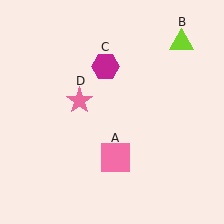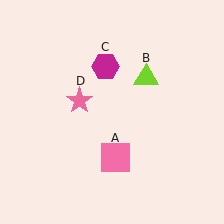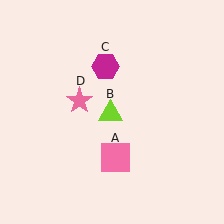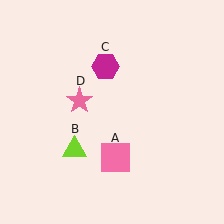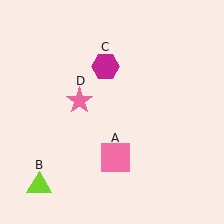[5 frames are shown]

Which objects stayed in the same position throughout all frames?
Pink square (object A) and magenta hexagon (object C) and pink star (object D) remained stationary.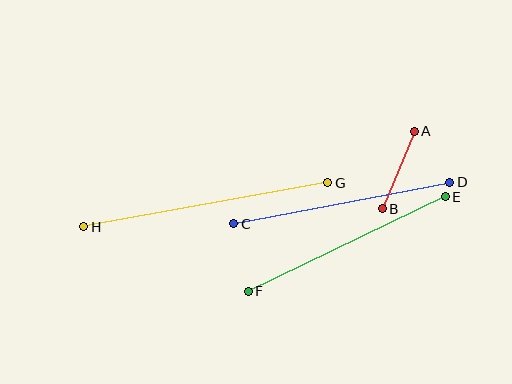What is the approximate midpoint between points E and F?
The midpoint is at approximately (347, 244) pixels.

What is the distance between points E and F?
The distance is approximately 218 pixels.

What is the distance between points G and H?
The distance is approximately 248 pixels.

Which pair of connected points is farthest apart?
Points G and H are farthest apart.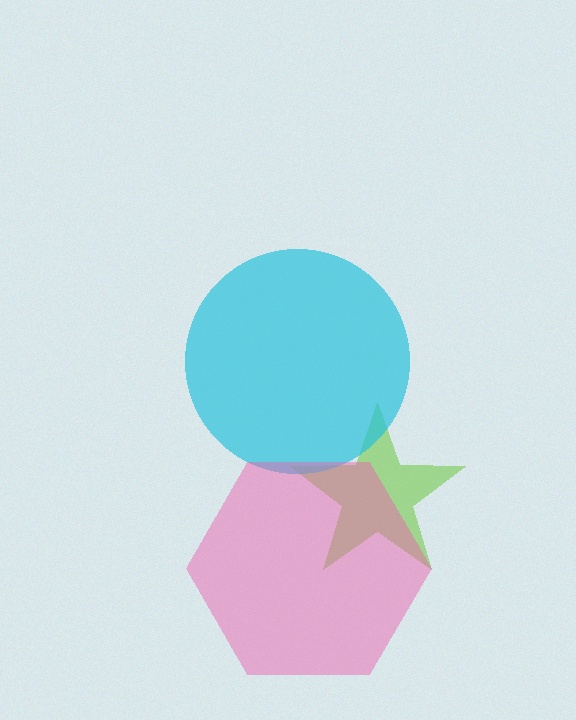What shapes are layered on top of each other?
The layered shapes are: a lime star, a cyan circle, a pink hexagon.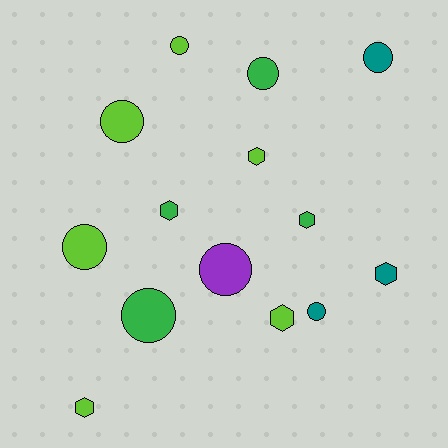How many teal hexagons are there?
There is 1 teal hexagon.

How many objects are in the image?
There are 14 objects.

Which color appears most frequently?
Lime, with 6 objects.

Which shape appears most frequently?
Circle, with 8 objects.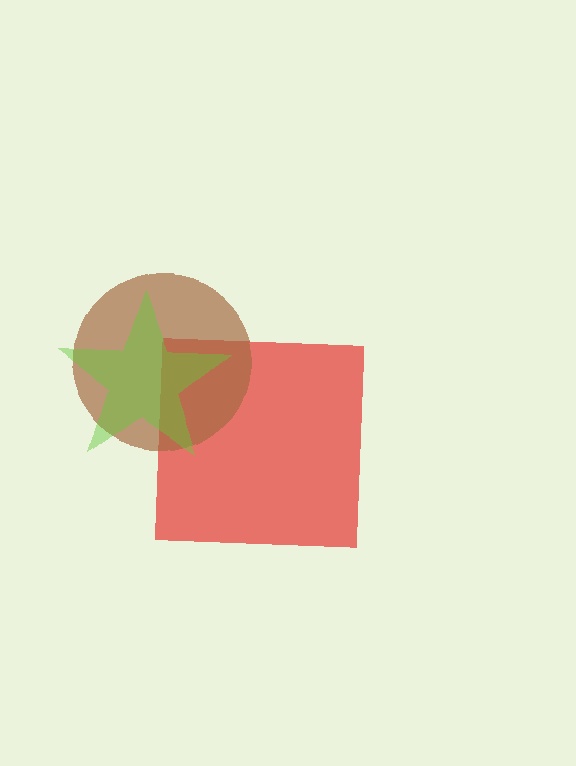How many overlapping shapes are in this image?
There are 3 overlapping shapes in the image.